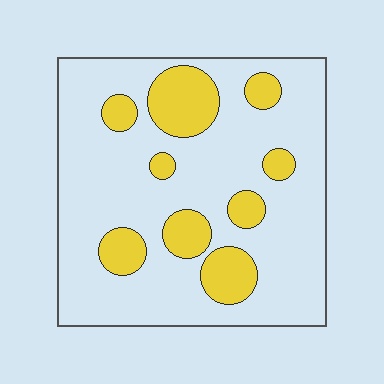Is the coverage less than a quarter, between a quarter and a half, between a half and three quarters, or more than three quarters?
Less than a quarter.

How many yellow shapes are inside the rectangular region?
9.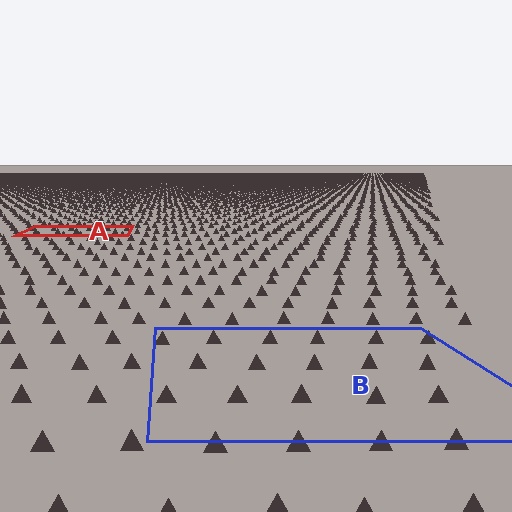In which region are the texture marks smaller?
The texture marks are smaller in region A, because it is farther away.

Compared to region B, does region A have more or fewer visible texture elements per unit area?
Region A has more texture elements per unit area — they are packed more densely because it is farther away.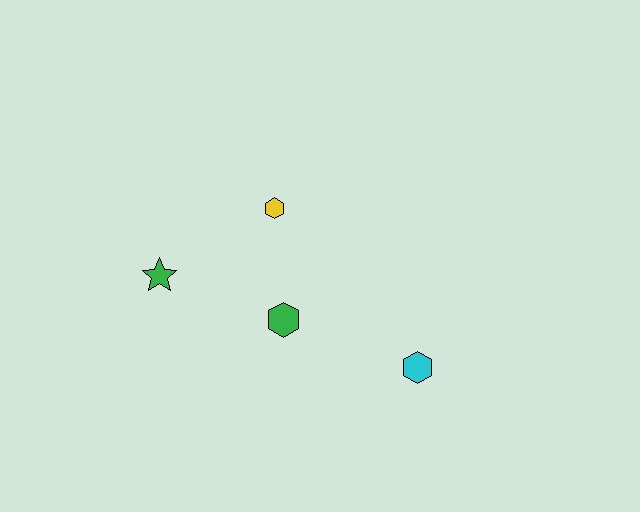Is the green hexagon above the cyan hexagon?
Yes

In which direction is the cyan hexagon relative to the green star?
The cyan hexagon is to the right of the green star.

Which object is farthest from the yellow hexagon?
The cyan hexagon is farthest from the yellow hexagon.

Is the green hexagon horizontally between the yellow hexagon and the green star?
No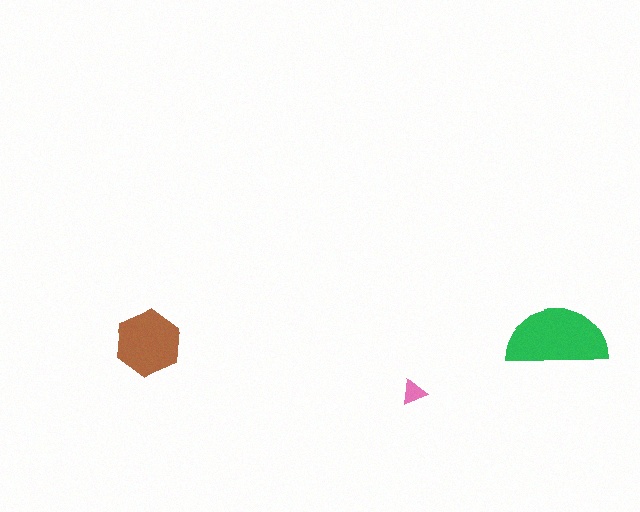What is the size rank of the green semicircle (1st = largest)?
1st.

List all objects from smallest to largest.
The pink triangle, the brown hexagon, the green semicircle.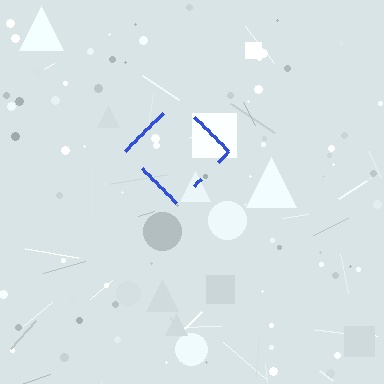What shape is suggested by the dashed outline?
The dashed outline suggests a diamond.